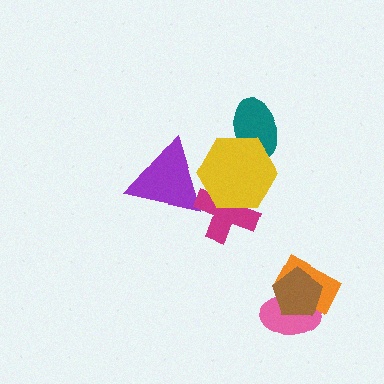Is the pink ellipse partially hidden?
Yes, it is partially covered by another shape.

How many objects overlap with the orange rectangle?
2 objects overlap with the orange rectangle.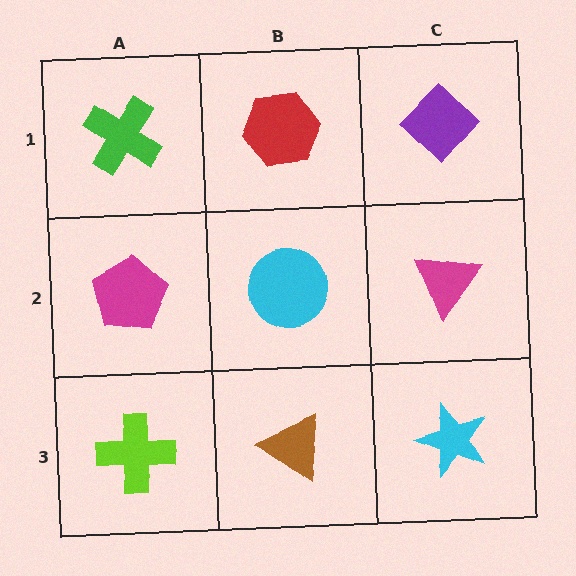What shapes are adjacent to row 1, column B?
A cyan circle (row 2, column B), a green cross (row 1, column A), a purple diamond (row 1, column C).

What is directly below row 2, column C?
A cyan star.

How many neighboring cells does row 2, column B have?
4.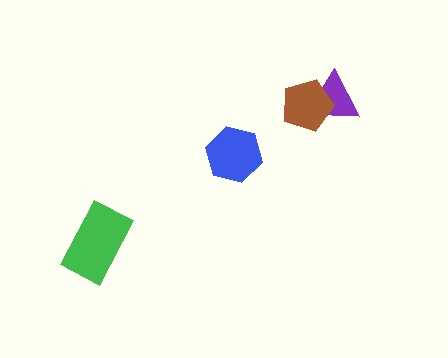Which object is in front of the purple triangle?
The brown pentagon is in front of the purple triangle.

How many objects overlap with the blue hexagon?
0 objects overlap with the blue hexagon.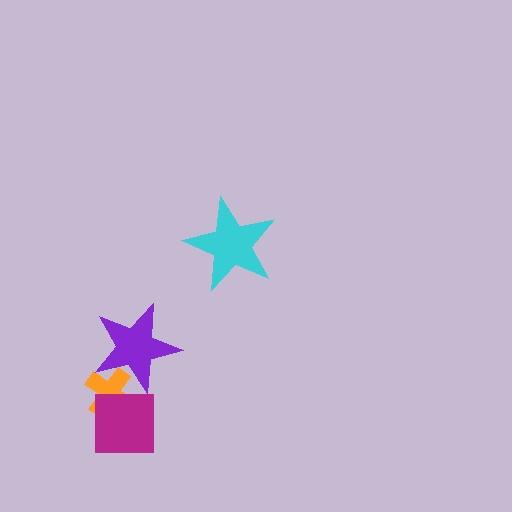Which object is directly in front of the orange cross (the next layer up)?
The magenta square is directly in front of the orange cross.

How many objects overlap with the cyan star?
0 objects overlap with the cyan star.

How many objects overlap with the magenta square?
1 object overlaps with the magenta square.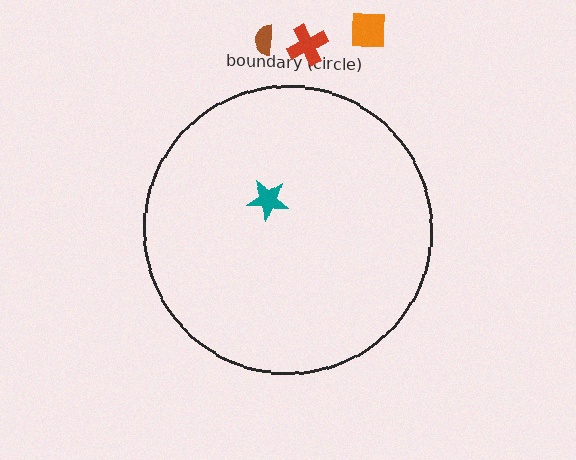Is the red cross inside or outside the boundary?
Outside.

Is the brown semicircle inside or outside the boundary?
Outside.